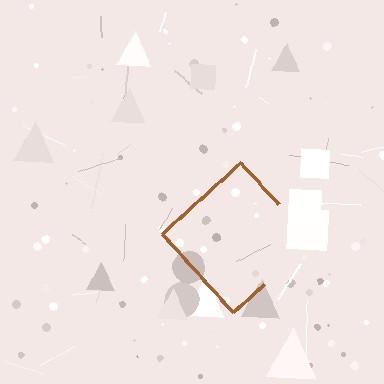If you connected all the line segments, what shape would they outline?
They would outline a diamond.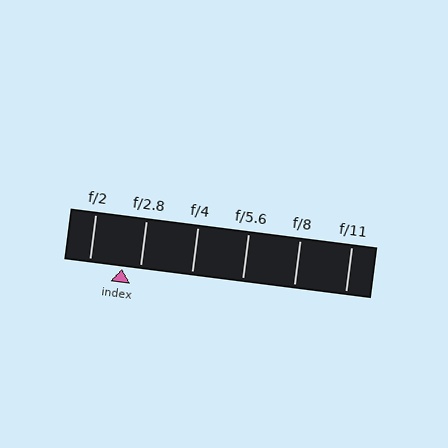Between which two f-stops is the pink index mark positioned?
The index mark is between f/2 and f/2.8.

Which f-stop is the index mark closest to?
The index mark is closest to f/2.8.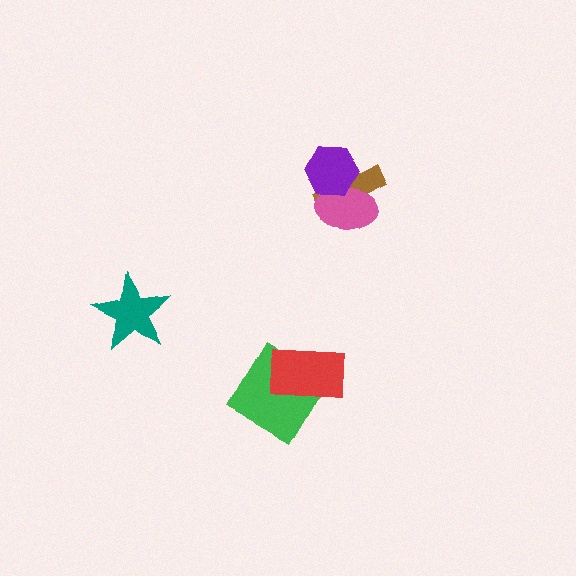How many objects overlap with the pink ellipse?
2 objects overlap with the pink ellipse.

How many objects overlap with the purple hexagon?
2 objects overlap with the purple hexagon.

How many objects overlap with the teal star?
0 objects overlap with the teal star.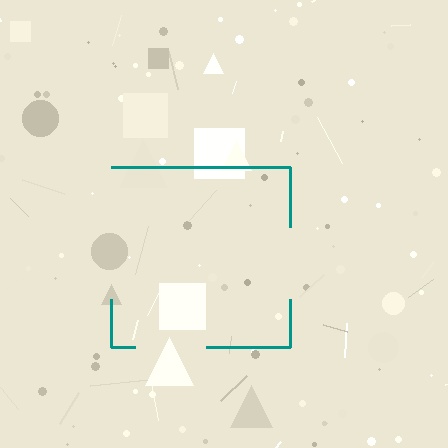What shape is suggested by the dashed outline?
The dashed outline suggests a square.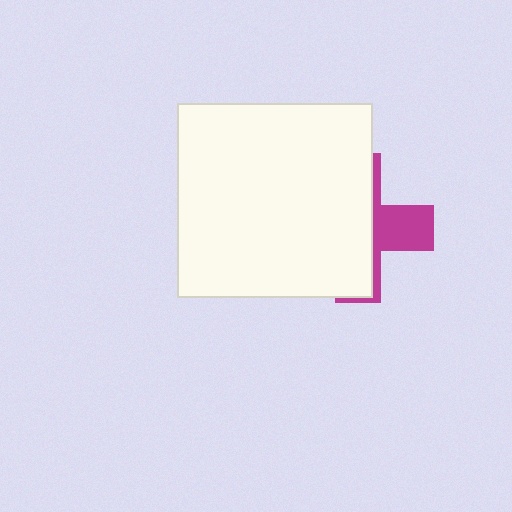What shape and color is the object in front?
The object in front is a white square.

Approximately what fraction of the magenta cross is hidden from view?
Roughly 67% of the magenta cross is hidden behind the white square.